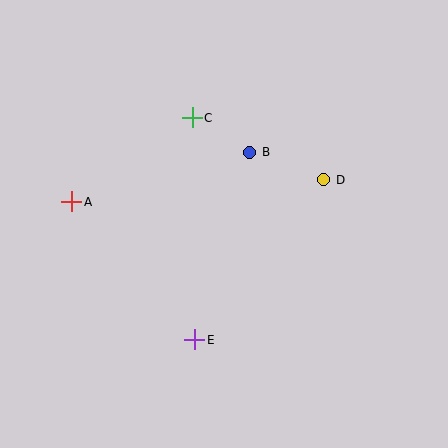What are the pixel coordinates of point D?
Point D is at (324, 180).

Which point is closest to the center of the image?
Point B at (250, 152) is closest to the center.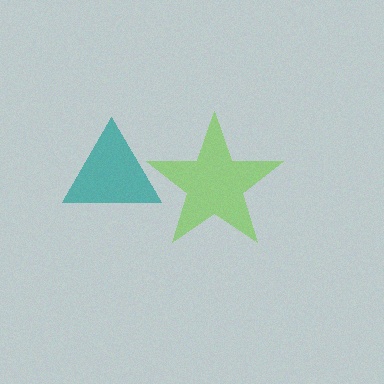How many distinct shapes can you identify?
There are 2 distinct shapes: a teal triangle, a lime star.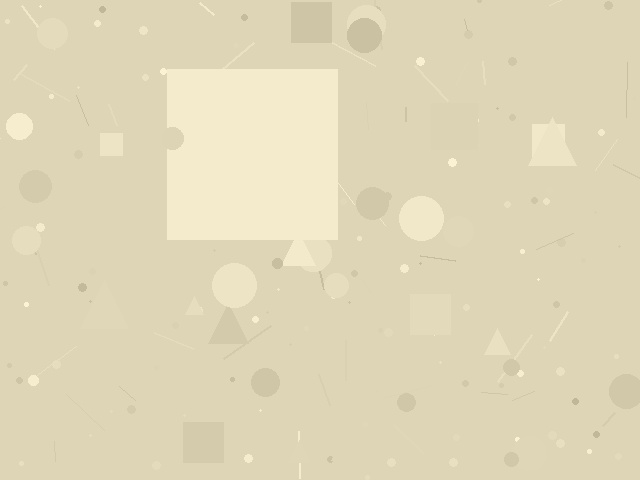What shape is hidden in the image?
A square is hidden in the image.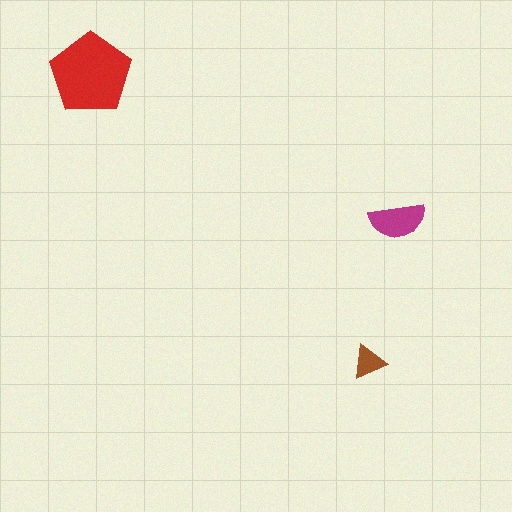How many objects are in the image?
There are 3 objects in the image.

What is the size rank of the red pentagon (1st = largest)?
1st.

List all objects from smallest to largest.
The brown triangle, the magenta semicircle, the red pentagon.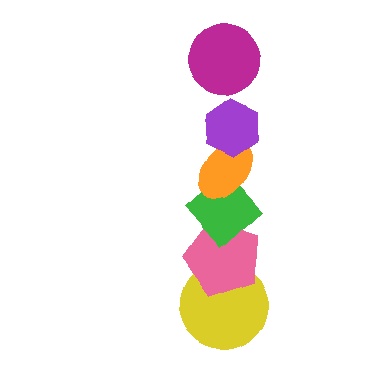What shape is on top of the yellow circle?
The pink pentagon is on top of the yellow circle.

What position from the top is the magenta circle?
The magenta circle is 1st from the top.